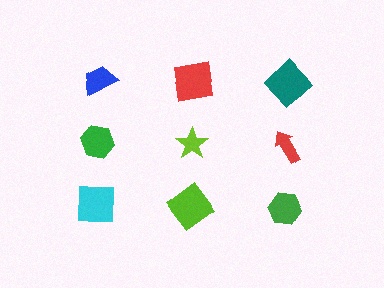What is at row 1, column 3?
A teal diamond.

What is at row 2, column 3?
A red arrow.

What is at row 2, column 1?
A green hexagon.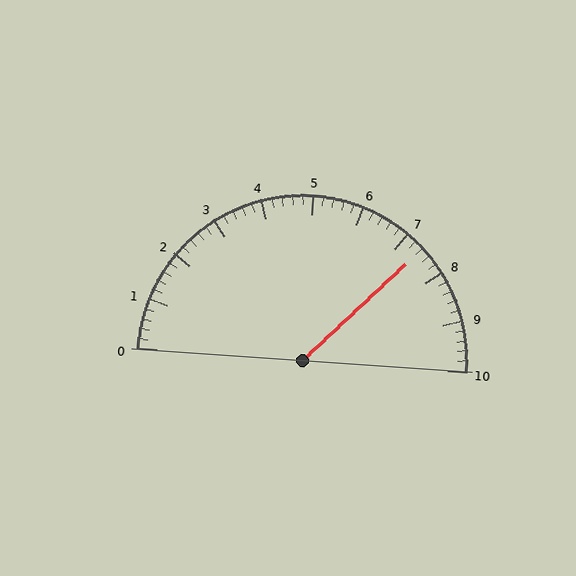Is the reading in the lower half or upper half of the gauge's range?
The reading is in the upper half of the range (0 to 10).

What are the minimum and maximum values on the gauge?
The gauge ranges from 0 to 10.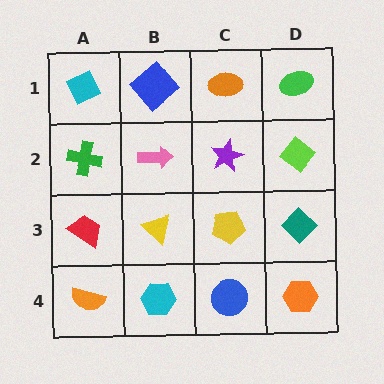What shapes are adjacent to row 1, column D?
A lime diamond (row 2, column D), an orange ellipse (row 1, column C).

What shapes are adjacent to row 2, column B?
A blue diamond (row 1, column B), a yellow triangle (row 3, column B), a green cross (row 2, column A), a purple star (row 2, column C).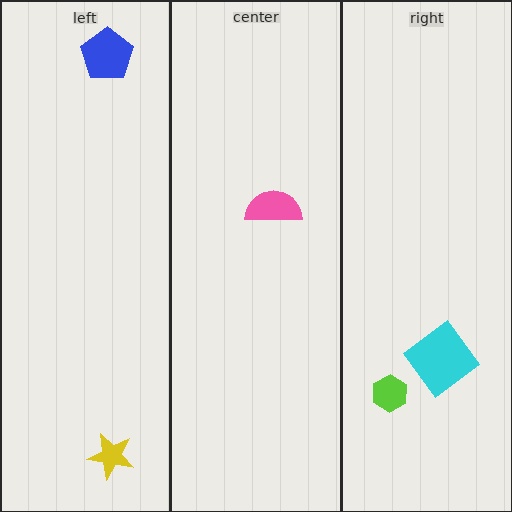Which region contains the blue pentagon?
The left region.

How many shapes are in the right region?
2.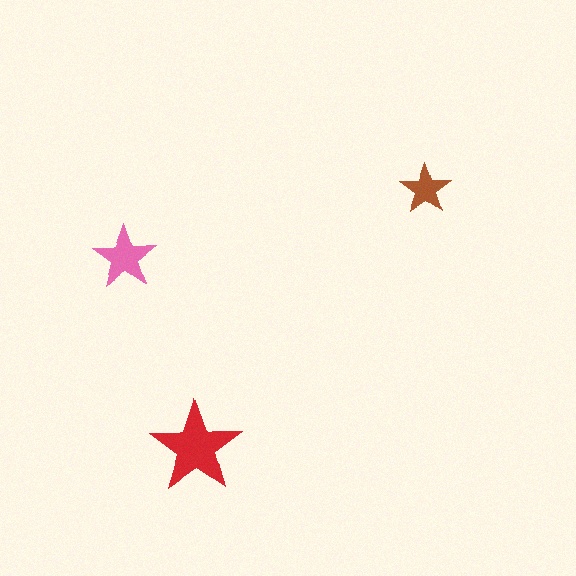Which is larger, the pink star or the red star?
The red one.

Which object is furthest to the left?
The pink star is leftmost.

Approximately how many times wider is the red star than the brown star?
About 2 times wider.